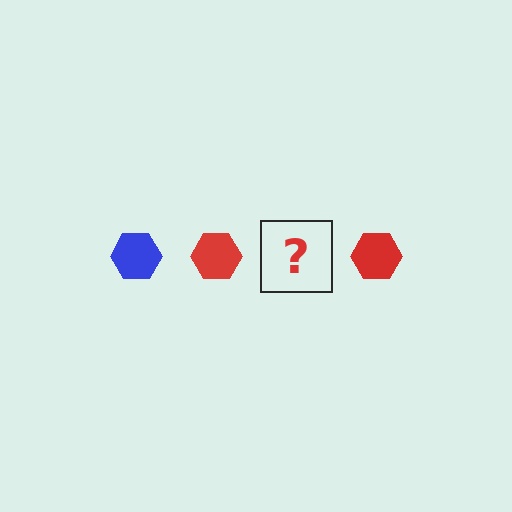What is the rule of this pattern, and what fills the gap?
The rule is that the pattern cycles through blue, red hexagons. The gap should be filled with a blue hexagon.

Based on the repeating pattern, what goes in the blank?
The blank should be a blue hexagon.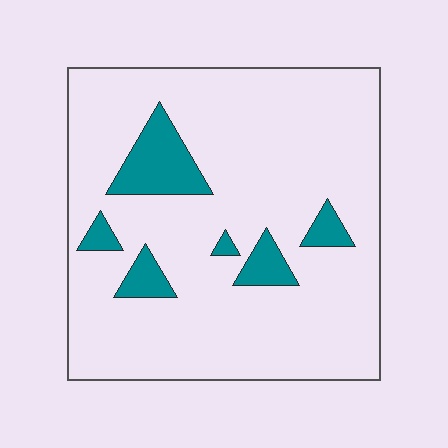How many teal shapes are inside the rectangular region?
6.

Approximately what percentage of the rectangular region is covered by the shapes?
Approximately 10%.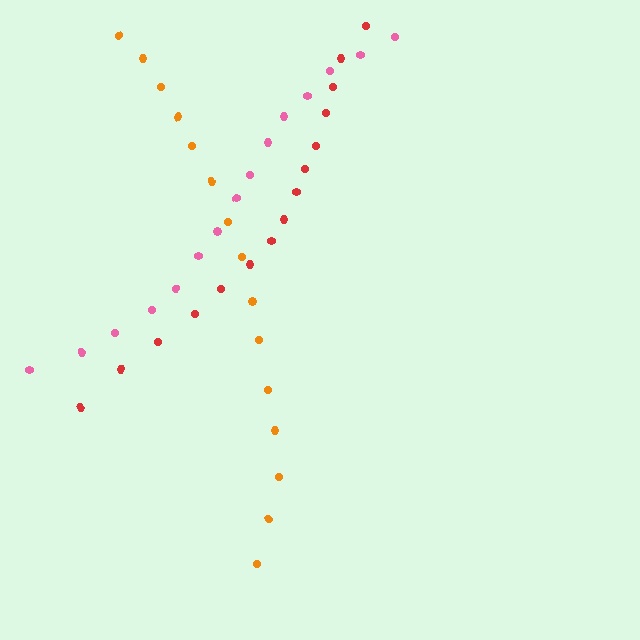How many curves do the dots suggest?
There are 3 distinct paths.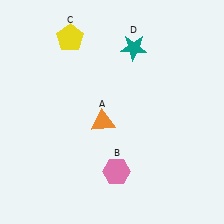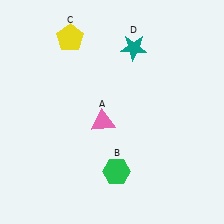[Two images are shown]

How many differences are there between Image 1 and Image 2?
There are 2 differences between the two images.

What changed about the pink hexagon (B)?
In Image 1, B is pink. In Image 2, it changed to green.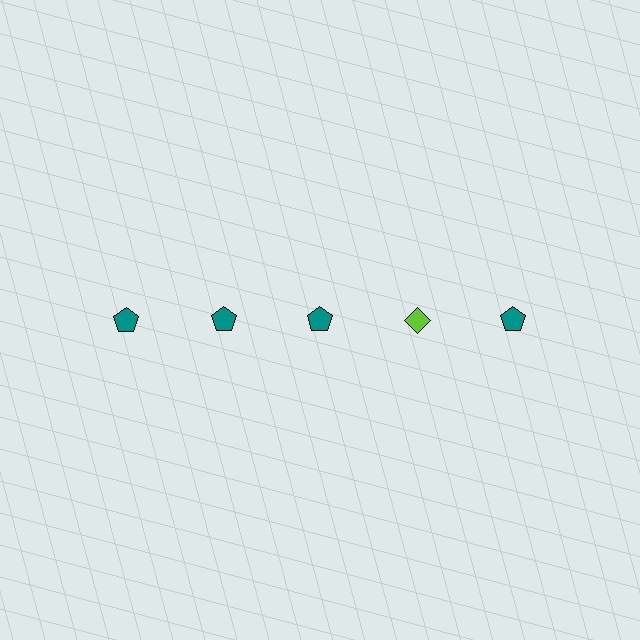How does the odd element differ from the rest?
It differs in both color (lime instead of teal) and shape (diamond instead of pentagon).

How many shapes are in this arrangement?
There are 5 shapes arranged in a grid pattern.